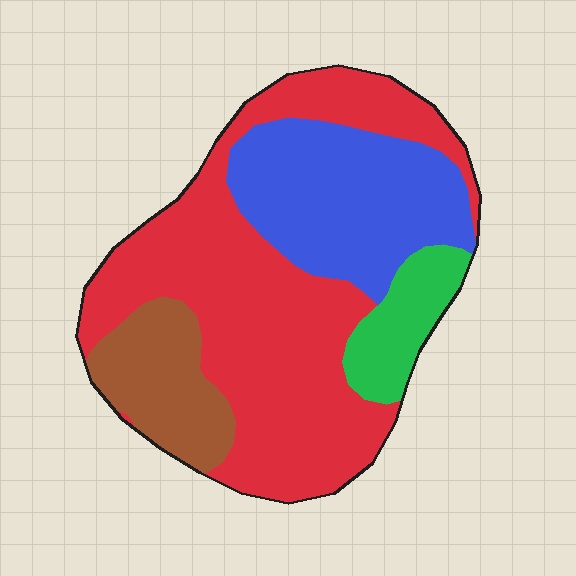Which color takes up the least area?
Green, at roughly 10%.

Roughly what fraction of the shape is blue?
Blue covers roughly 25% of the shape.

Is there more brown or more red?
Red.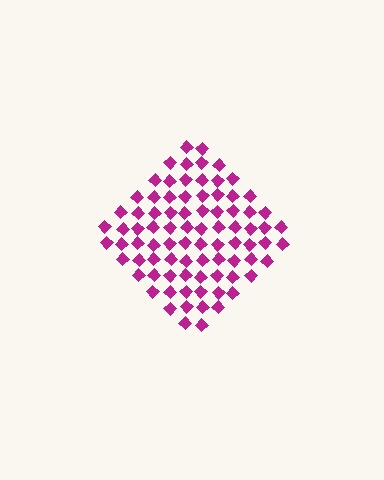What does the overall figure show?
The overall figure shows a diamond.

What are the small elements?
The small elements are diamonds.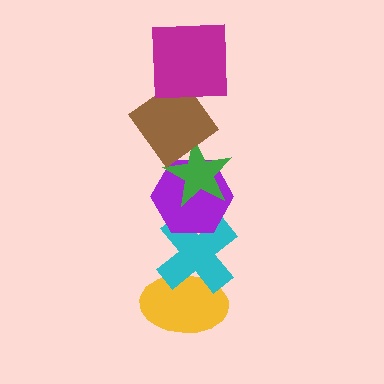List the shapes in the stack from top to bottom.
From top to bottom: the magenta square, the brown diamond, the green star, the purple hexagon, the cyan cross, the yellow ellipse.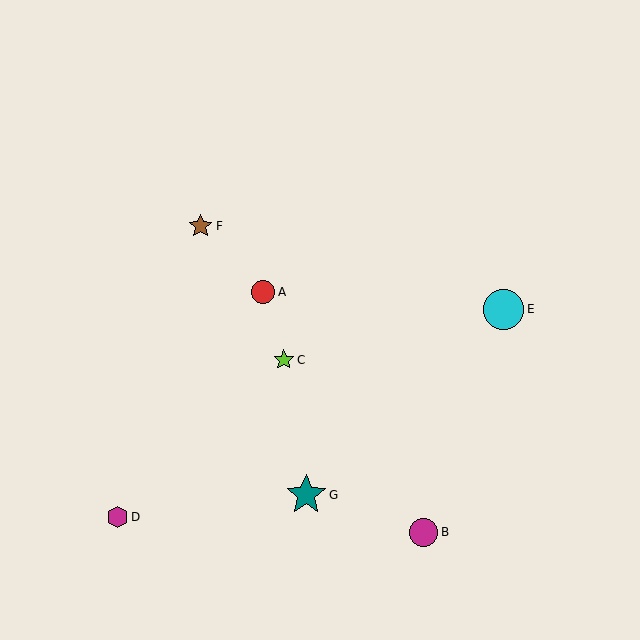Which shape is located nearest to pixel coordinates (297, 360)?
The lime star (labeled C) at (284, 360) is nearest to that location.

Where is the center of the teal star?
The center of the teal star is at (306, 495).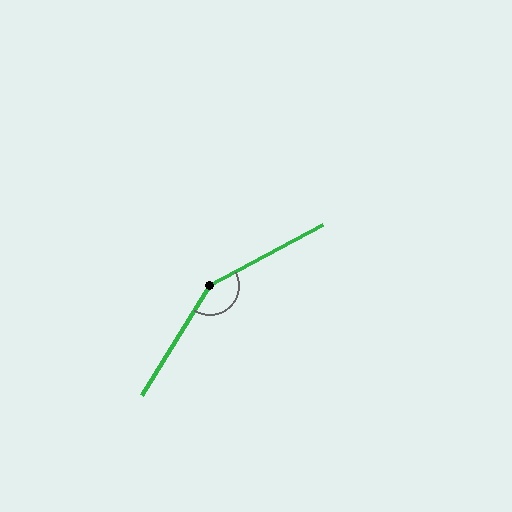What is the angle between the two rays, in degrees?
Approximately 150 degrees.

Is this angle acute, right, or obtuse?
It is obtuse.